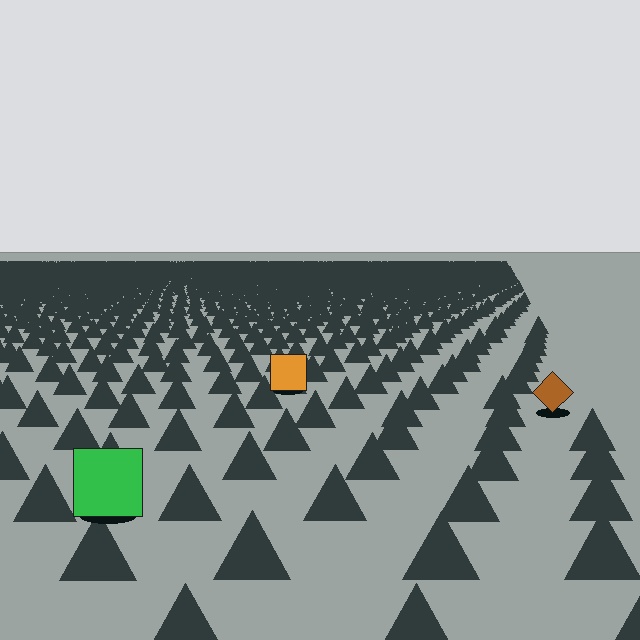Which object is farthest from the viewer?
The orange square is farthest from the viewer. It appears smaller and the ground texture around it is denser.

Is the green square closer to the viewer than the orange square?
Yes. The green square is closer — you can tell from the texture gradient: the ground texture is coarser near it.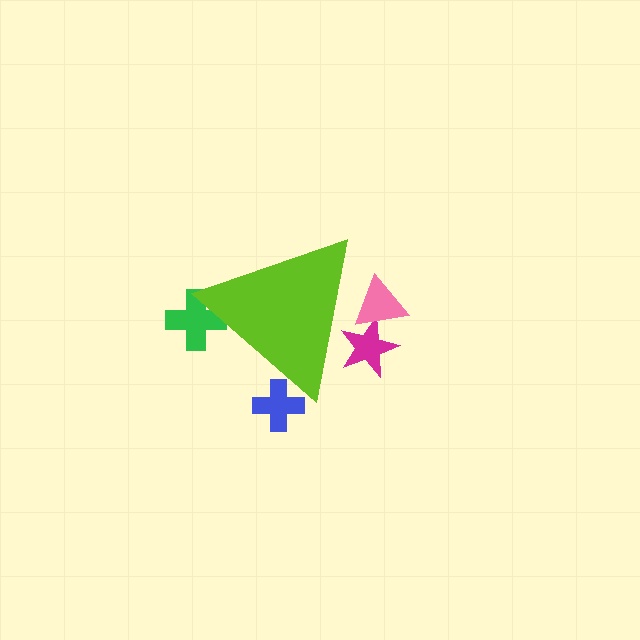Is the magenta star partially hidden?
Yes, the magenta star is partially hidden behind the lime triangle.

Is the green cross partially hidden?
Yes, the green cross is partially hidden behind the lime triangle.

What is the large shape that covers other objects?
A lime triangle.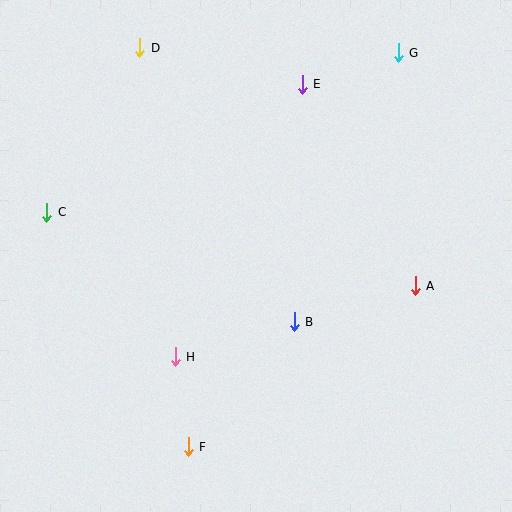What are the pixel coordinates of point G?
Point G is at (398, 53).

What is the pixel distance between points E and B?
The distance between E and B is 237 pixels.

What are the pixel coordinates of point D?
Point D is at (140, 48).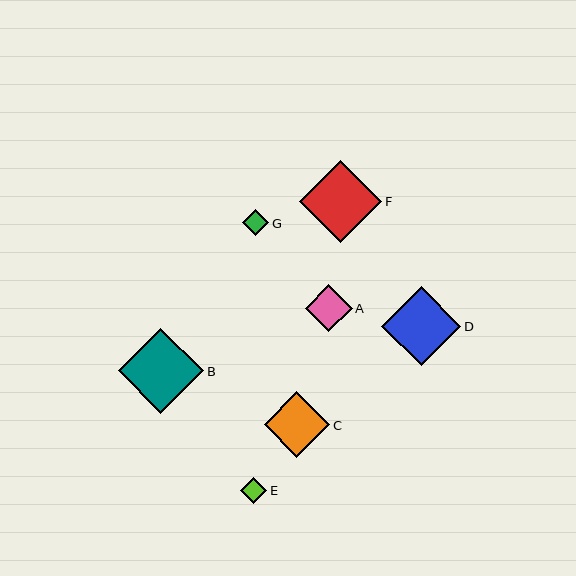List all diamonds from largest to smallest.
From largest to smallest: B, F, D, C, A, G, E.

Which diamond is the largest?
Diamond B is the largest with a size of approximately 85 pixels.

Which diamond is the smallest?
Diamond E is the smallest with a size of approximately 26 pixels.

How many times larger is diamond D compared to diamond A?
Diamond D is approximately 1.7 times the size of diamond A.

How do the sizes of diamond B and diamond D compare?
Diamond B and diamond D are approximately the same size.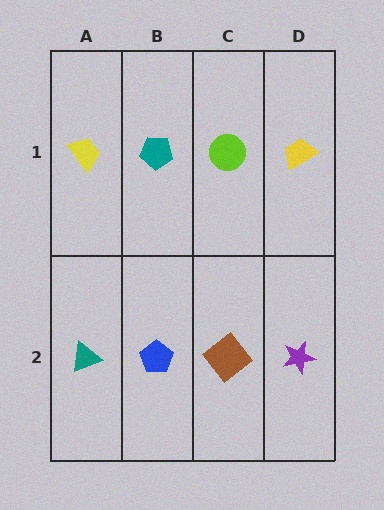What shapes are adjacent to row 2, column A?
A yellow trapezoid (row 1, column A), a blue pentagon (row 2, column B).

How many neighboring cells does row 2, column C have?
3.